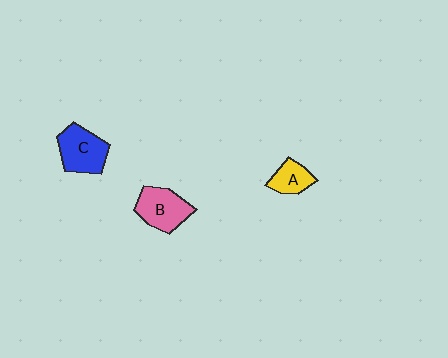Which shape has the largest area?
Shape C (blue).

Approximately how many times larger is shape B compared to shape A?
Approximately 1.6 times.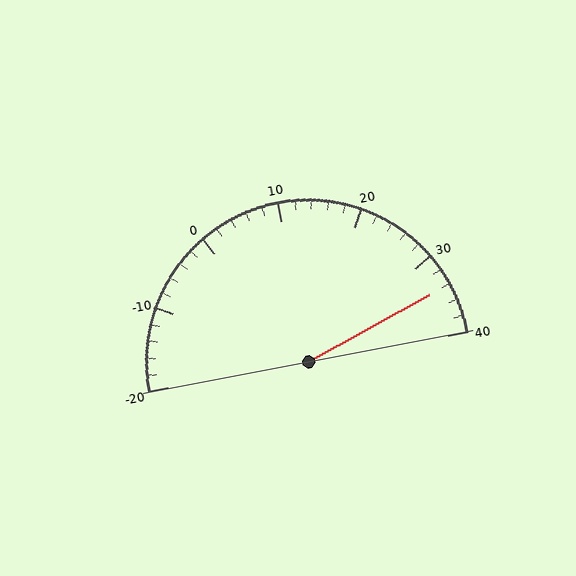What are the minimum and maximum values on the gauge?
The gauge ranges from -20 to 40.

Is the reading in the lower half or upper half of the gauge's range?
The reading is in the upper half of the range (-20 to 40).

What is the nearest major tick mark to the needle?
The nearest major tick mark is 30.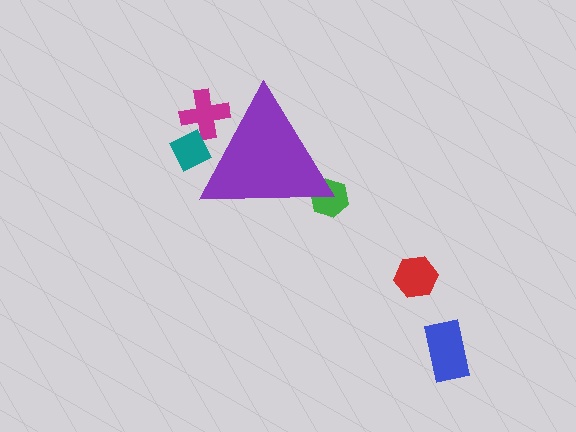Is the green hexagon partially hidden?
Yes, the green hexagon is partially hidden behind the purple triangle.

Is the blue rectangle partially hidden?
No, the blue rectangle is fully visible.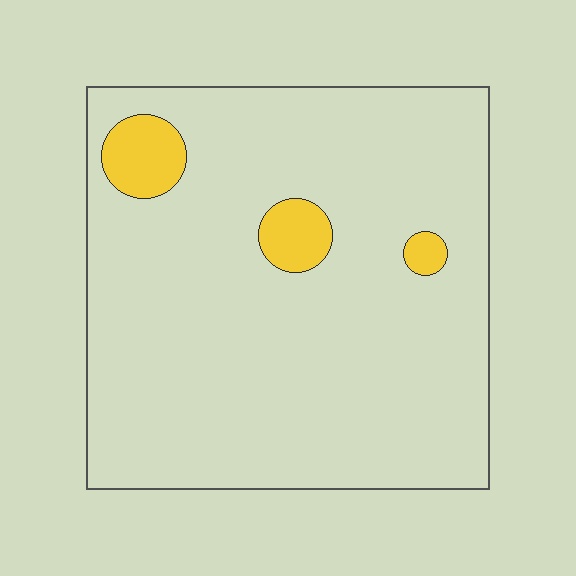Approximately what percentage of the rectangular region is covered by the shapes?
Approximately 5%.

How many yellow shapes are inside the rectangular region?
3.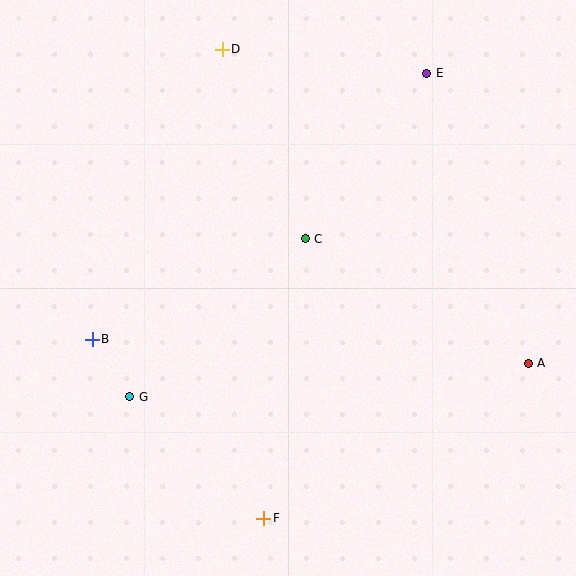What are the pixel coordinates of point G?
Point G is at (130, 397).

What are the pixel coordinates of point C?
Point C is at (305, 239).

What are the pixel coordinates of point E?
Point E is at (427, 73).